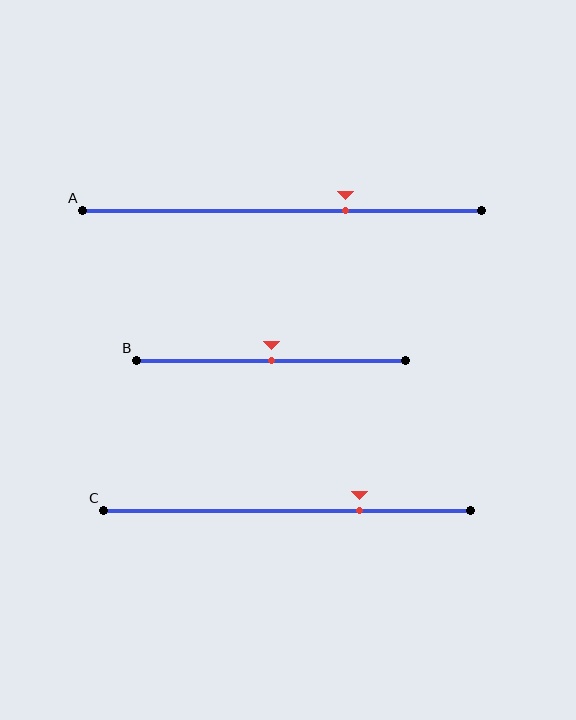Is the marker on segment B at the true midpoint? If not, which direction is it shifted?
Yes, the marker on segment B is at the true midpoint.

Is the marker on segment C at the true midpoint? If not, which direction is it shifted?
No, the marker on segment C is shifted to the right by about 20% of the segment length.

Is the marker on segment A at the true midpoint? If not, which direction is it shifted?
No, the marker on segment A is shifted to the right by about 16% of the segment length.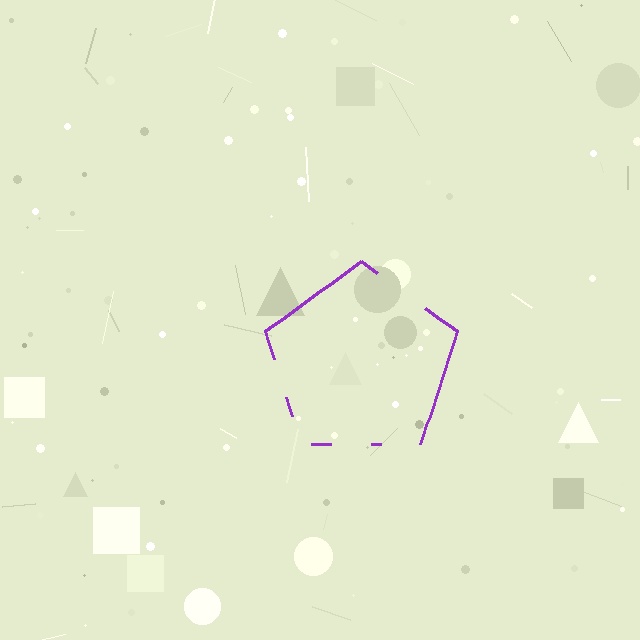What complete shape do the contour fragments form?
The contour fragments form a pentagon.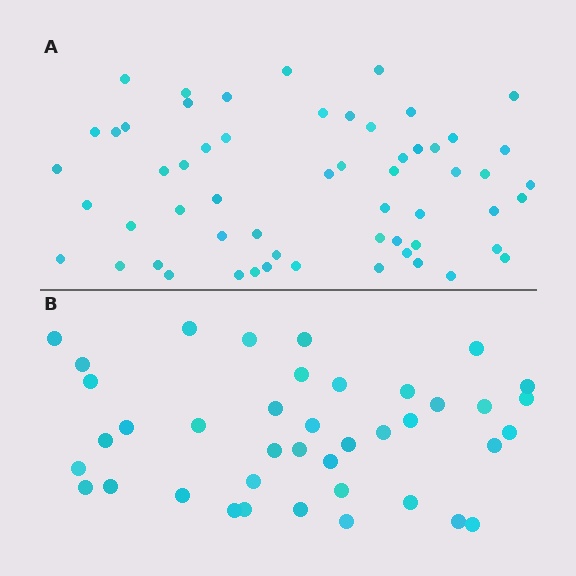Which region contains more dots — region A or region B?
Region A (the top region) has more dots.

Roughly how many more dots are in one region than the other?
Region A has approximately 20 more dots than region B.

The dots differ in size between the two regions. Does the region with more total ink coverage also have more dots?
No. Region B has more total ink coverage because its dots are larger, but region A actually contains more individual dots. Total area can be misleading — the number of items is what matters here.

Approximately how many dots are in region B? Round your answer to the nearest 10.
About 40 dots.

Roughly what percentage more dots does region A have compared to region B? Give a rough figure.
About 45% more.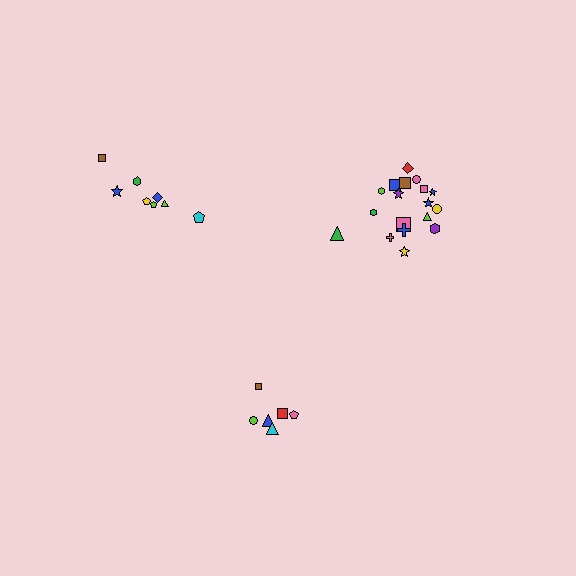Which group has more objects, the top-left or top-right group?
The top-right group.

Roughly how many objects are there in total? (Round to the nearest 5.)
Roughly 30 objects in total.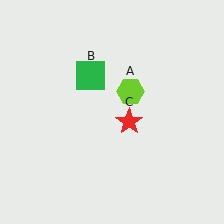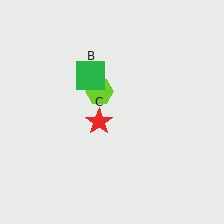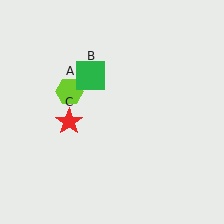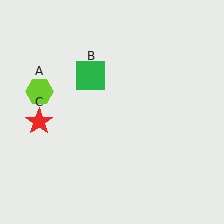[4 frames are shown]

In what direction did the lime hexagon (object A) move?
The lime hexagon (object A) moved left.